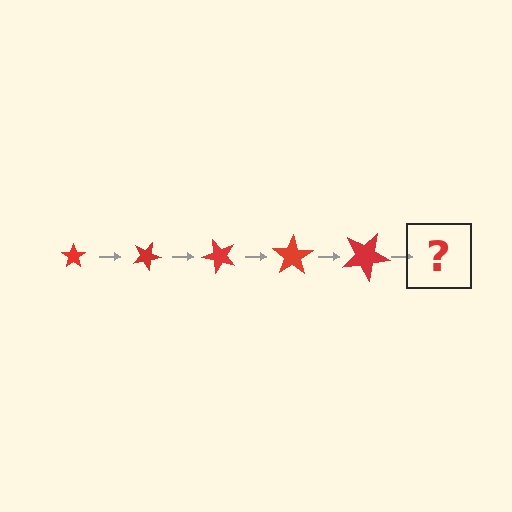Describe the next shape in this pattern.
It should be a star, larger than the previous one and rotated 125 degrees from the start.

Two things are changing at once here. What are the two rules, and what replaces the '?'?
The two rules are that the star grows larger each step and it rotates 25 degrees each step. The '?' should be a star, larger than the previous one and rotated 125 degrees from the start.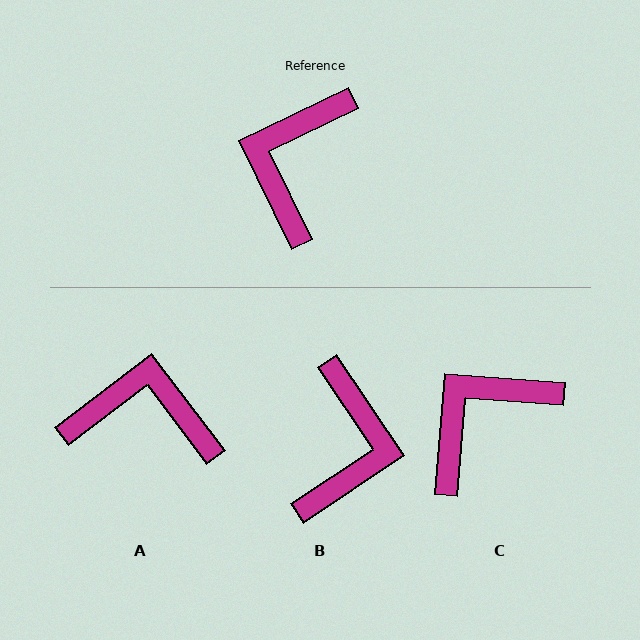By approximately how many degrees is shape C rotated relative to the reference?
Approximately 30 degrees clockwise.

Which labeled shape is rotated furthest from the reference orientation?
B, about 172 degrees away.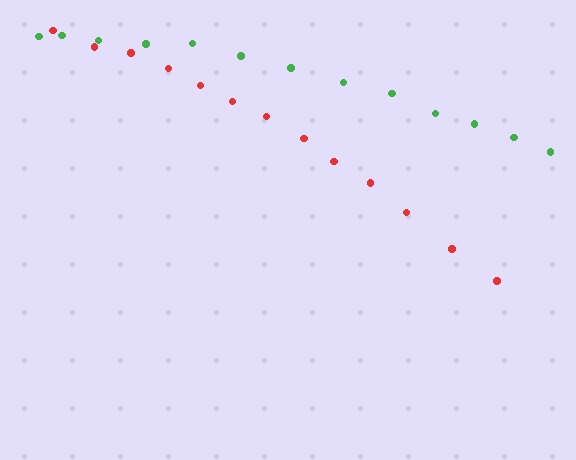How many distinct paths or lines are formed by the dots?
There are 2 distinct paths.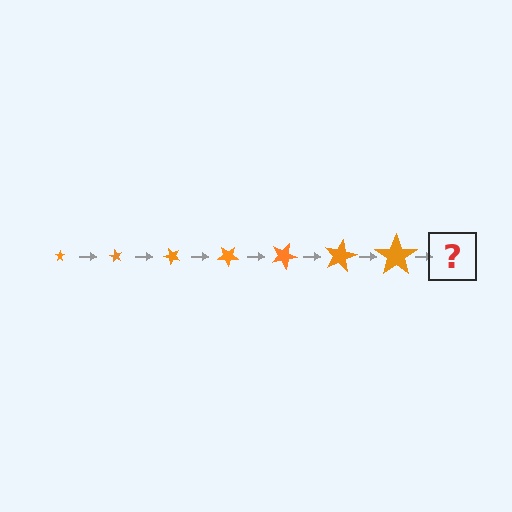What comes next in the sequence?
The next element should be a star, larger than the previous one and rotated 420 degrees from the start.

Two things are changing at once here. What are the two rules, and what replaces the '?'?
The two rules are that the star grows larger each step and it rotates 60 degrees each step. The '?' should be a star, larger than the previous one and rotated 420 degrees from the start.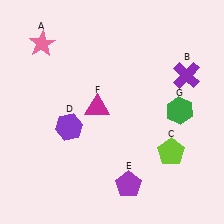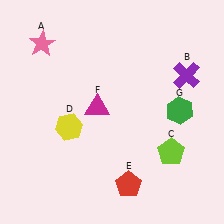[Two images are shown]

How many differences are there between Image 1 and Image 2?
There are 2 differences between the two images.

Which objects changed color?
D changed from purple to yellow. E changed from purple to red.